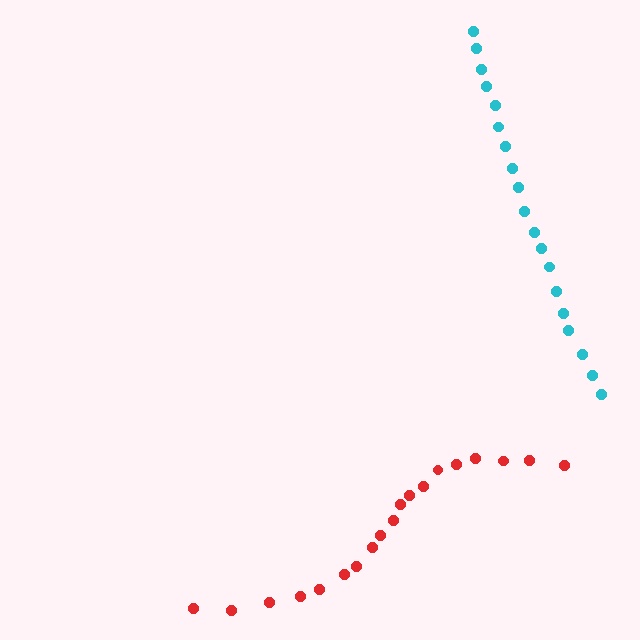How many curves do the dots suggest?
There are 2 distinct paths.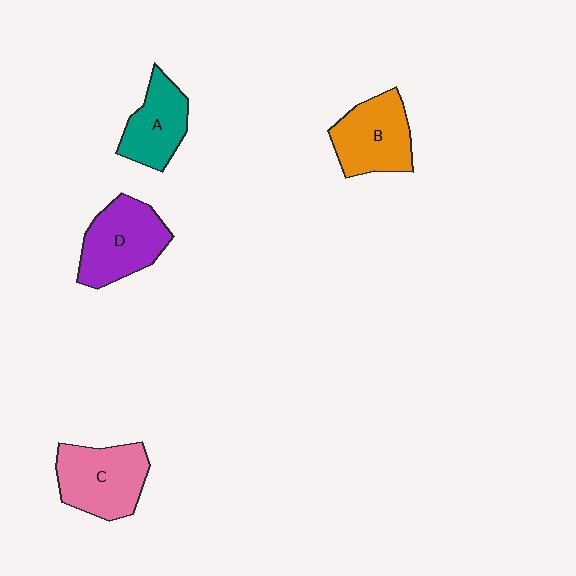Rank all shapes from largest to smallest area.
From largest to smallest: C (pink), D (purple), B (orange), A (teal).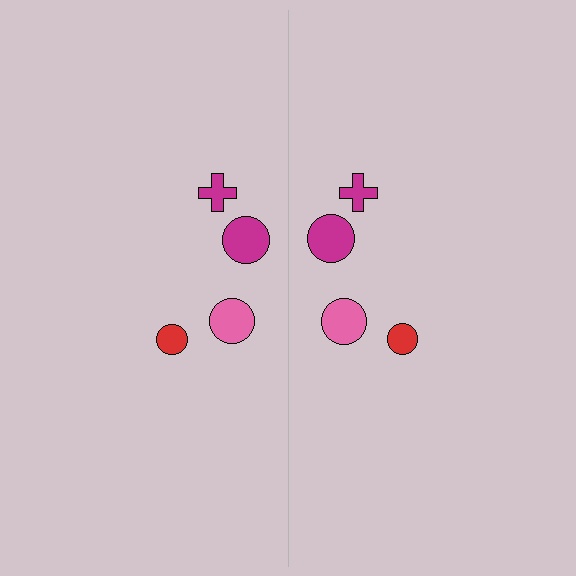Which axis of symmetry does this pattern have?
The pattern has a vertical axis of symmetry running through the center of the image.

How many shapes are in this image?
There are 8 shapes in this image.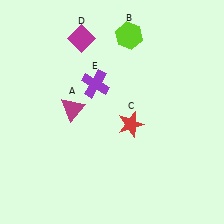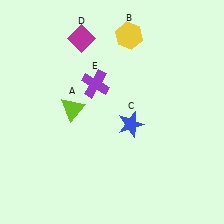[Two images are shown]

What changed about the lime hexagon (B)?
In Image 1, B is lime. In Image 2, it changed to yellow.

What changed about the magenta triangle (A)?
In Image 1, A is magenta. In Image 2, it changed to lime.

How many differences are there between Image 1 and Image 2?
There are 3 differences between the two images.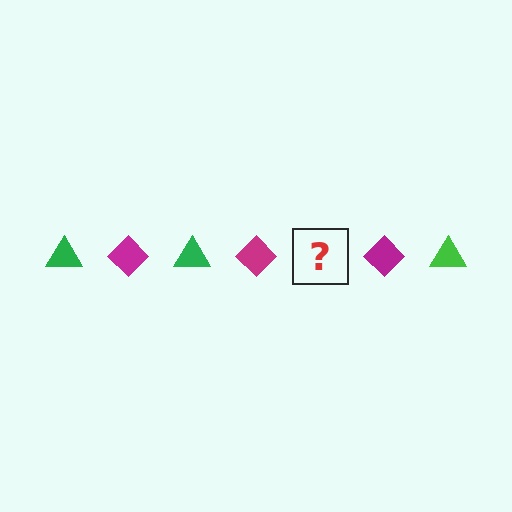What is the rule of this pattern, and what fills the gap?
The rule is that the pattern alternates between green triangle and magenta diamond. The gap should be filled with a green triangle.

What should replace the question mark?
The question mark should be replaced with a green triangle.